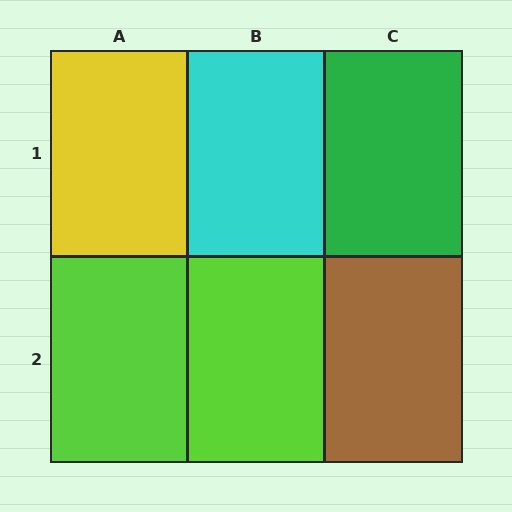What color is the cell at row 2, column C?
Brown.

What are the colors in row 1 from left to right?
Yellow, cyan, green.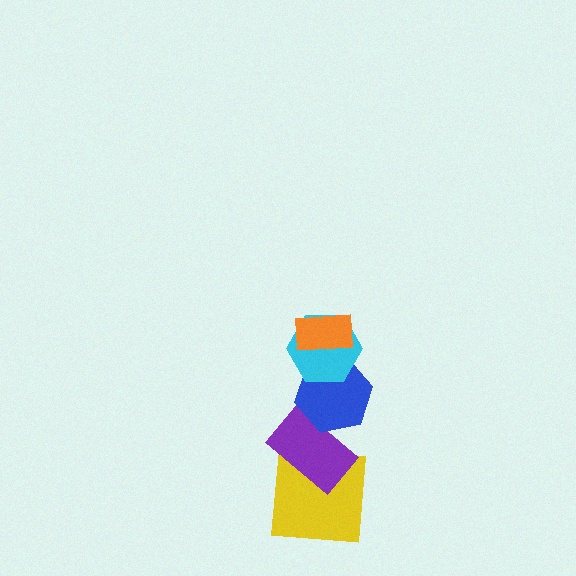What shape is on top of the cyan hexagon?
The orange rectangle is on top of the cyan hexagon.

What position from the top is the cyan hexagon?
The cyan hexagon is 2nd from the top.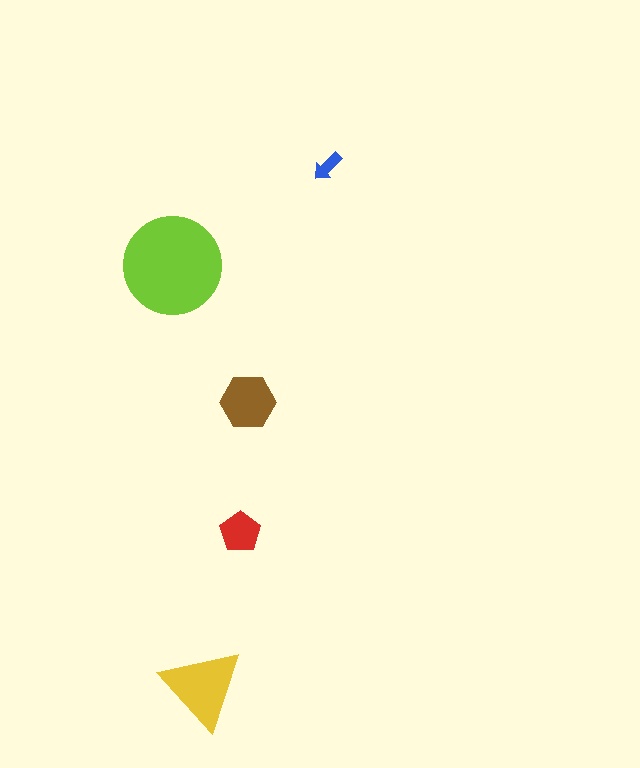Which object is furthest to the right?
The blue arrow is rightmost.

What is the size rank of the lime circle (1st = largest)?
1st.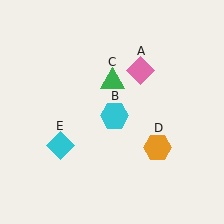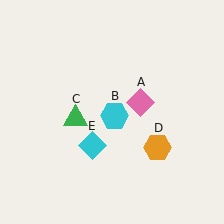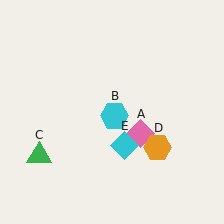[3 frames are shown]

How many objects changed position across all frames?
3 objects changed position: pink diamond (object A), green triangle (object C), cyan diamond (object E).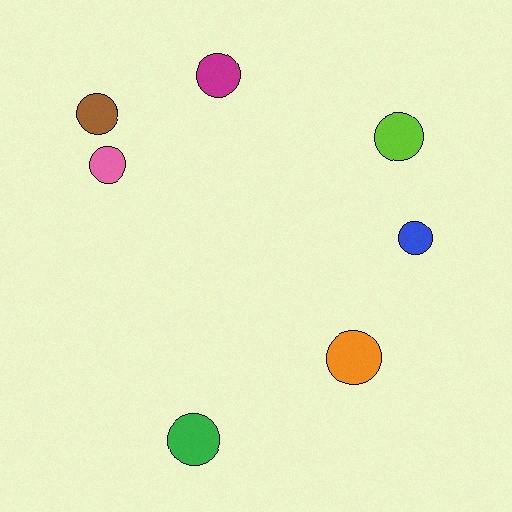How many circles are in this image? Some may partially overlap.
There are 7 circles.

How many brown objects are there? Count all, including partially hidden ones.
There is 1 brown object.